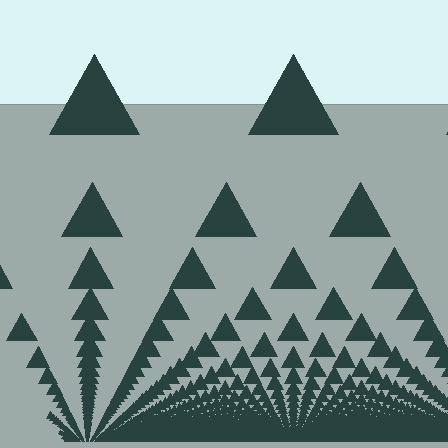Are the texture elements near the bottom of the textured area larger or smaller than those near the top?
Smaller. The gradient is inverted — elements near the bottom are smaller and denser.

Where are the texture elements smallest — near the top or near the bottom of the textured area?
Near the bottom.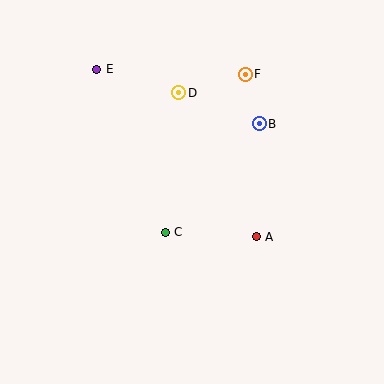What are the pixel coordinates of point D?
Point D is at (179, 93).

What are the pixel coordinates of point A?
Point A is at (256, 237).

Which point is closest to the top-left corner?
Point E is closest to the top-left corner.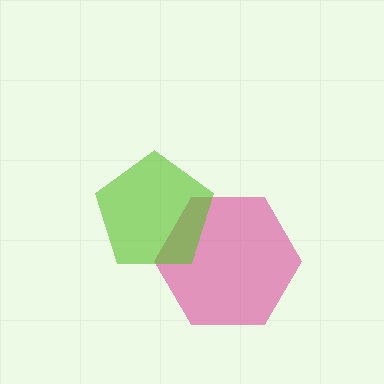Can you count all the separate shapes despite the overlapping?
Yes, there are 2 separate shapes.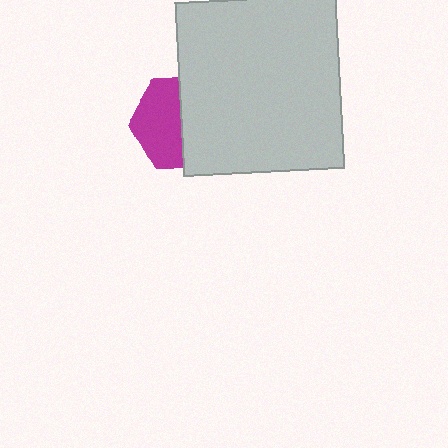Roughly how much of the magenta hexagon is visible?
About half of it is visible (roughly 50%).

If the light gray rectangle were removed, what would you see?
You would see the complete magenta hexagon.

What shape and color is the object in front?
The object in front is a light gray rectangle.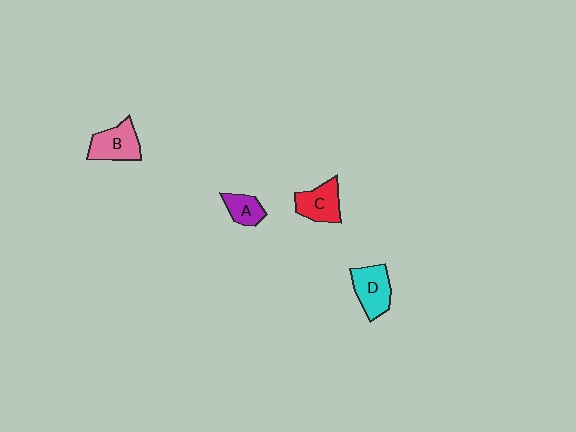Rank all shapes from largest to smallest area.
From largest to smallest: D (cyan), B (pink), C (red), A (purple).